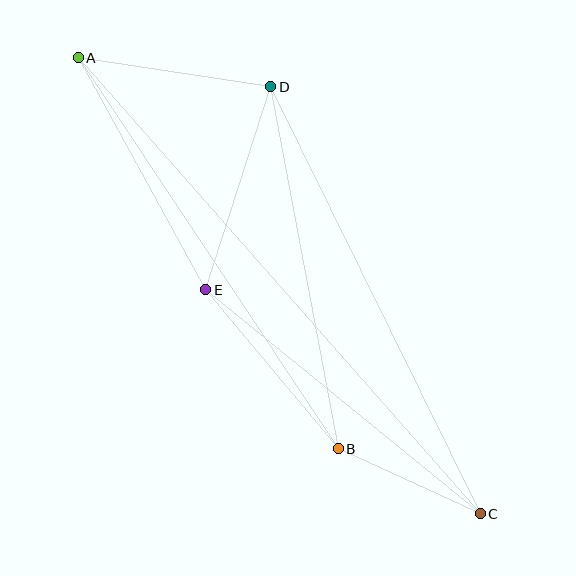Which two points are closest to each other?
Points B and C are closest to each other.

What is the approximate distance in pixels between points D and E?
The distance between D and E is approximately 214 pixels.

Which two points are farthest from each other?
Points A and C are farthest from each other.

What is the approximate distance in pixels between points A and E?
The distance between A and E is approximately 265 pixels.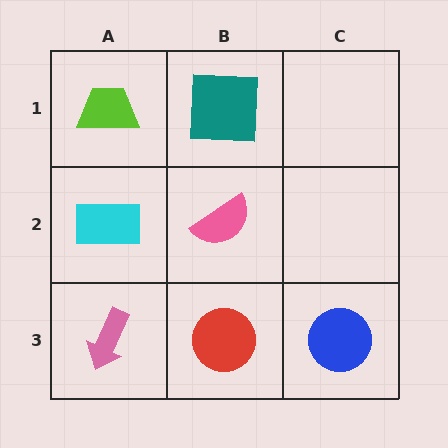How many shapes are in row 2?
2 shapes.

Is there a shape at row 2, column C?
No, that cell is empty.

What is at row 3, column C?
A blue circle.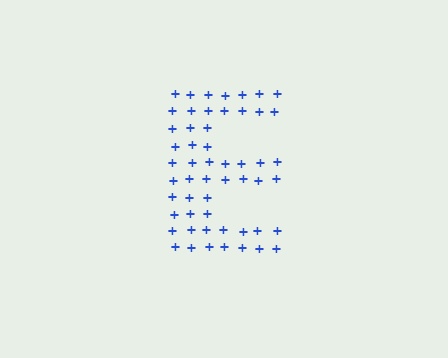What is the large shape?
The large shape is the letter E.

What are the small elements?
The small elements are plus signs.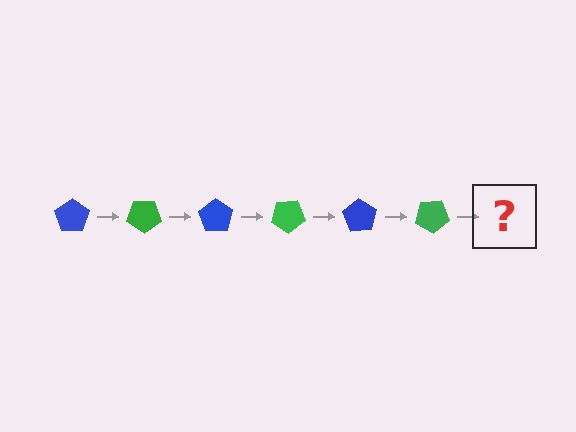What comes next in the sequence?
The next element should be a blue pentagon, rotated 210 degrees from the start.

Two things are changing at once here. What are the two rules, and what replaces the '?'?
The two rules are that it rotates 35 degrees each step and the color cycles through blue and green. The '?' should be a blue pentagon, rotated 210 degrees from the start.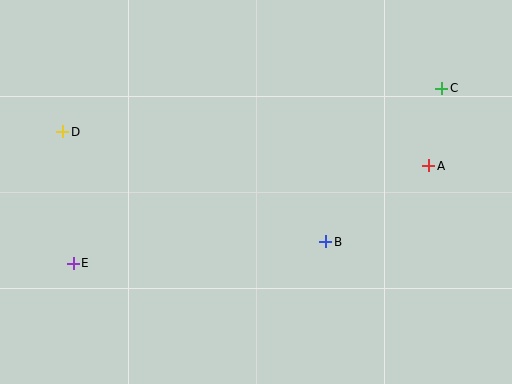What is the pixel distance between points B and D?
The distance between B and D is 285 pixels.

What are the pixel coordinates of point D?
Point D is at (63, 132).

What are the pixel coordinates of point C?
Point C is at (442, 88).